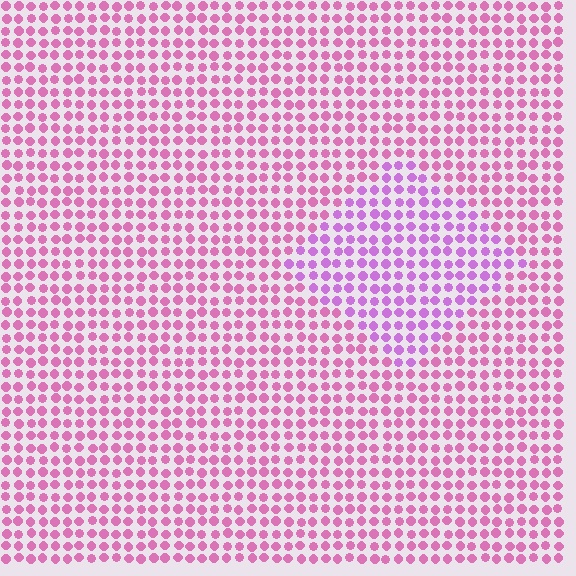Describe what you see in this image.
The image is filled with small pink elements in a uniform arrangement. A diamond-shaped region is visible where the elements are tinted to a slightly different hue, forming a subtle color boundary.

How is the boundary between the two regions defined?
The boundary is defined purely by a slight shift in hue (about 31 degrees). Spacing, size, and orientation are identical on both sides.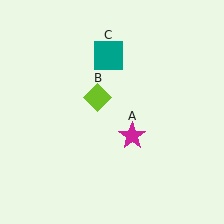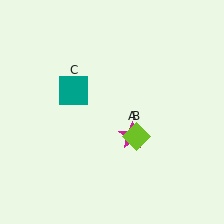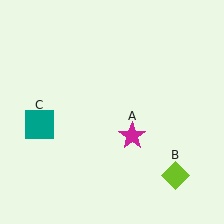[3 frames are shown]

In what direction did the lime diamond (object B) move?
The lime diamond (object B) moved down and to the right.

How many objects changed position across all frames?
2 objects changed position: lime diamond (object B), teal square (object C).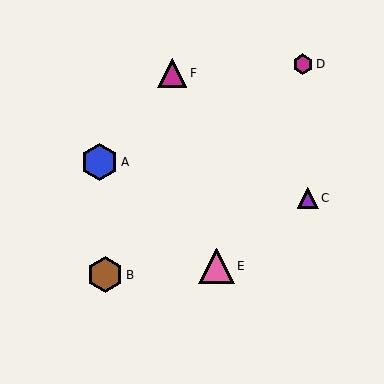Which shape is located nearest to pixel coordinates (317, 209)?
The purple triangle (labeled C) at (308, 198) is nearest to that location.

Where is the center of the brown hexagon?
The center of the brown hexagon is at (105, 275).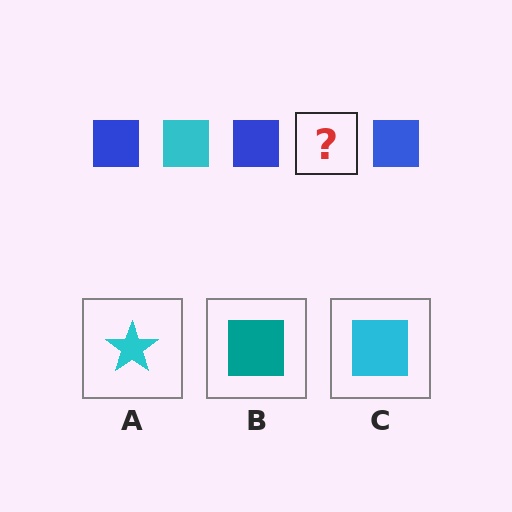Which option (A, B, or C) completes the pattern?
C.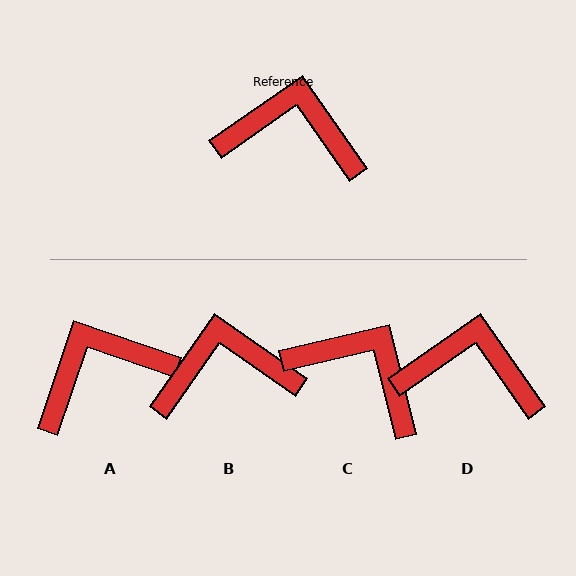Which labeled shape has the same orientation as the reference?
D.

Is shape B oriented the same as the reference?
No, it is off by about 20 degrees.